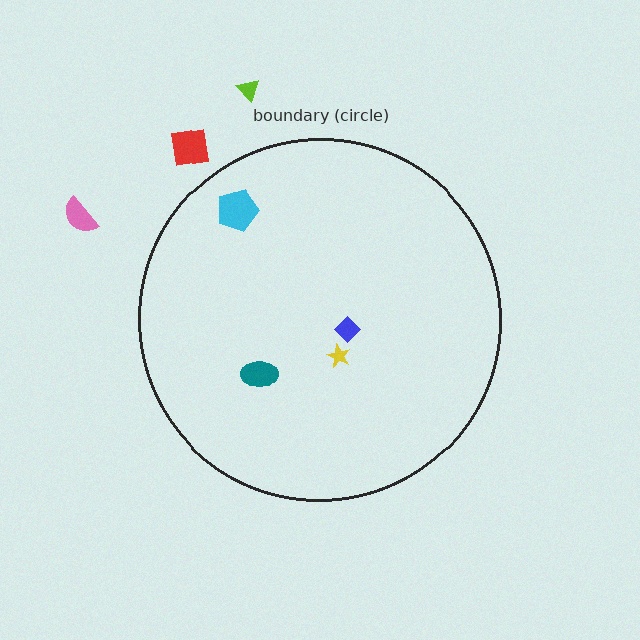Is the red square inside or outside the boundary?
Outside.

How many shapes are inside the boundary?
4 inside, 3 outside.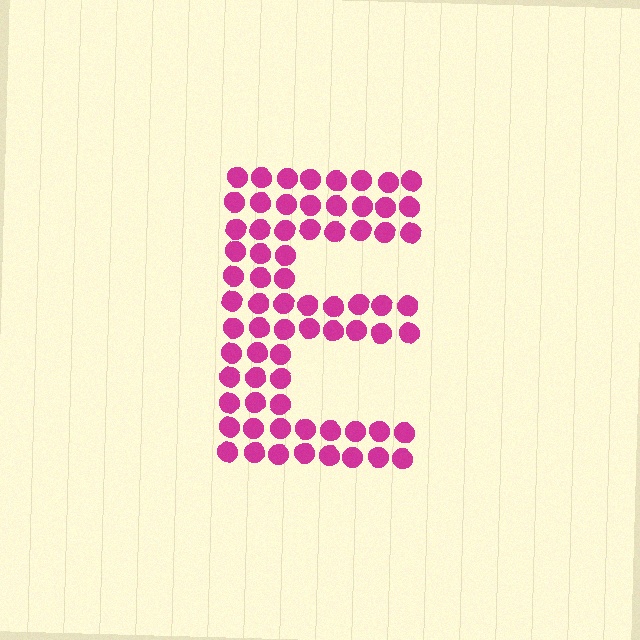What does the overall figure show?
The overall figure shows the letter E.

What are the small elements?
The small elements are circles.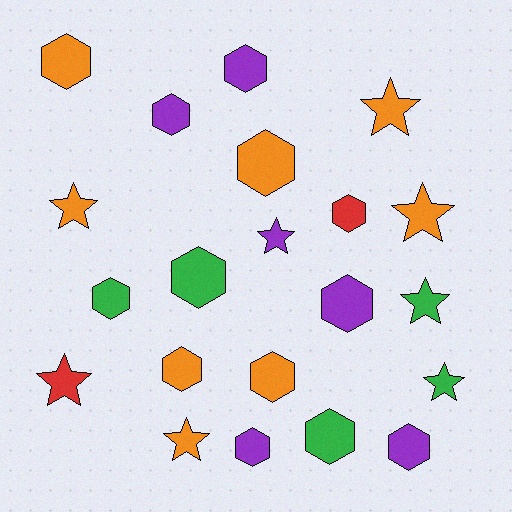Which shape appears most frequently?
Hexagon, with 13 objects.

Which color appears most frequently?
Orange, with 8 objects.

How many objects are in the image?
There are 21 objects.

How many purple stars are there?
There is 1 purple star.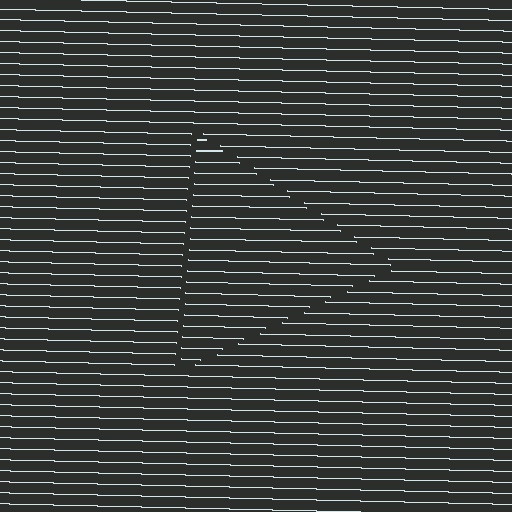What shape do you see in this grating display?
An illusory triangle. The interior of the shape contains the same grating, shifted by half a period — the contour is defined by the phase discontinuity where line-ends from the inner and outer gratings abut.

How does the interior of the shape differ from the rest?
The interior of the shape contains the same grating, shifted by half a period — the contour is defined by the phase discontinuity where line-ends from the inner and outer gratings abut.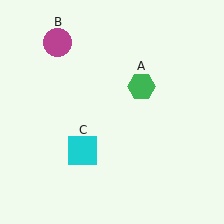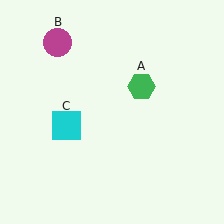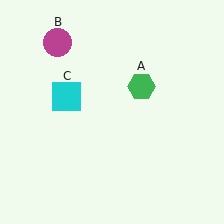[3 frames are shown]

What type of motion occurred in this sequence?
The cyan square (object C) rotated clockwise around the center of the scene.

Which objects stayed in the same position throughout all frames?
Green hexagon (object A) and magenta circle (object B) remained stationary.